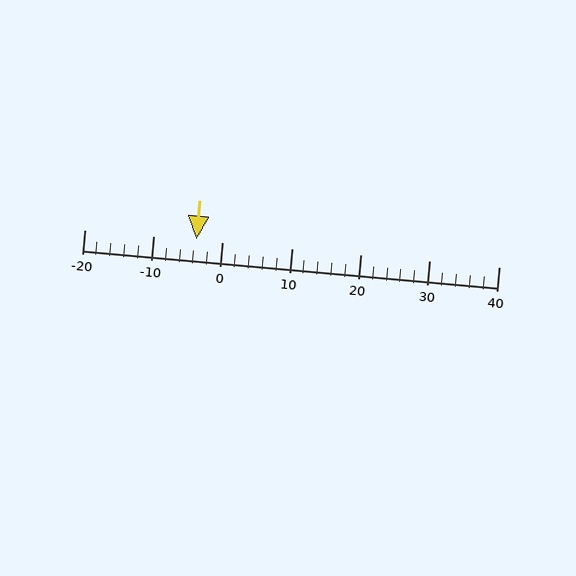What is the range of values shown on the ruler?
The ruler shows values from -20 to 40.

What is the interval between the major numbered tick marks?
The major tick marks are spaced 10 units apart.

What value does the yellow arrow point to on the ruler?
The yellow arrow points to approximately -4.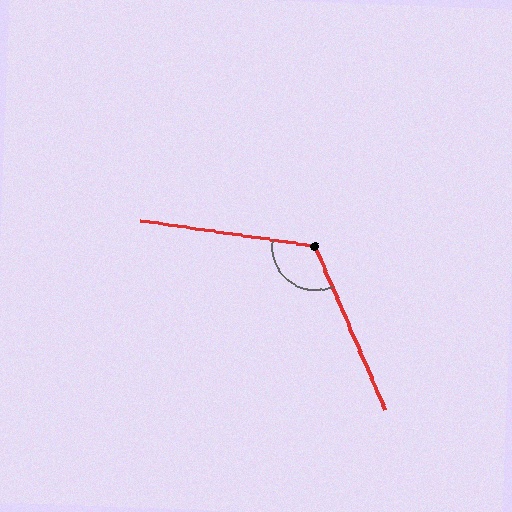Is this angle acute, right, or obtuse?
It is obtuse.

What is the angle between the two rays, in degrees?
Approximately 122 degrees.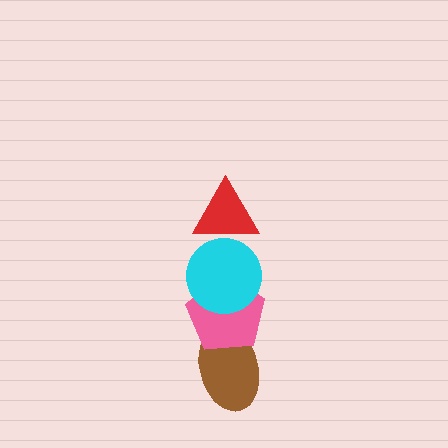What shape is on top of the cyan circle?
The red triangle is on top of the cyan circle.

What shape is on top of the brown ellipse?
The pink pentagon is on top of the brown ellipse.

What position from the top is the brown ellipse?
The brown ellipse is 4th from the top.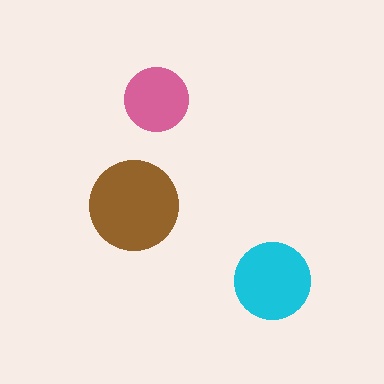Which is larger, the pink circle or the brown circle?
The brown one.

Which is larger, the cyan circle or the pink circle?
The cyan one.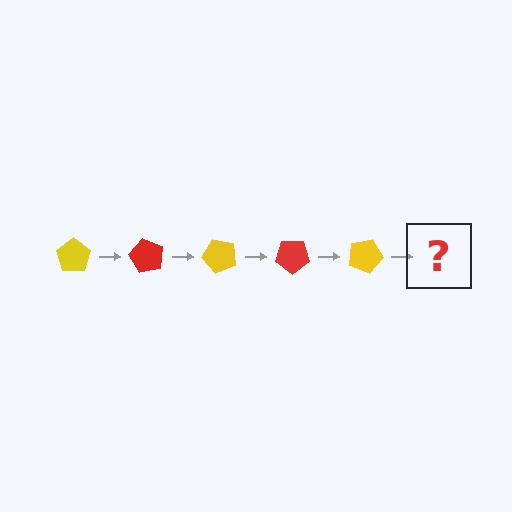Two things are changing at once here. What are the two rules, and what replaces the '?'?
The two rules are that it rotates 60 degrees each step and the color cycles through yellow and red. The '?' should be a red pentagon, rotated 300 degrees from the start.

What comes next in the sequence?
The next element should be a red pentagon, rotated 300 degrees from the start.